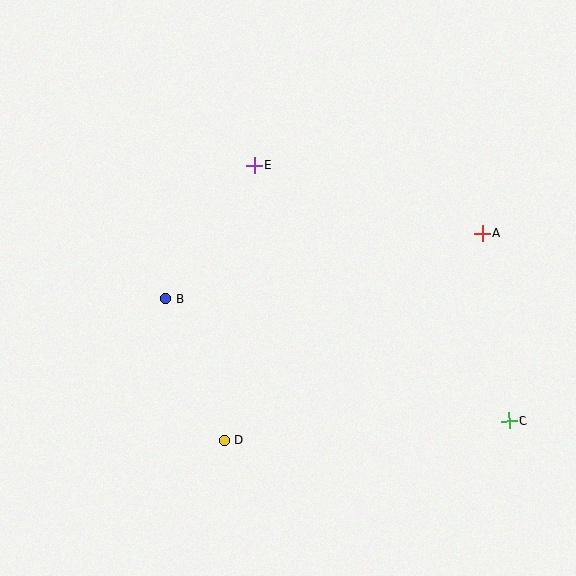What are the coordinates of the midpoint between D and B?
The midpoint between D and B is at (195, 370).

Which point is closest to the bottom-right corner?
Point C is closest to the bottom-right corner.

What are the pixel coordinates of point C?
Point C is at (509, 421).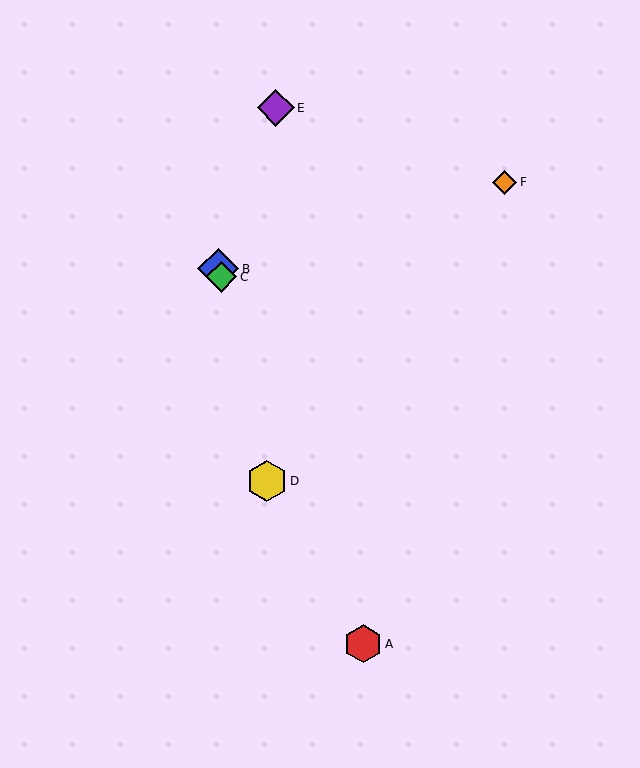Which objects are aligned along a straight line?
Objects A, B, C are aligned along a straight line.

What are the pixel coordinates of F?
Object F is at (505, 182).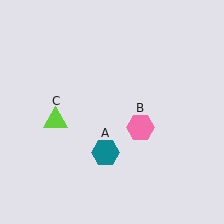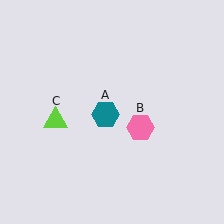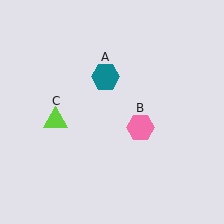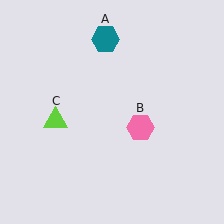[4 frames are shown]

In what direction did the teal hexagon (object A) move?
The teal hexagon (object A) moved up.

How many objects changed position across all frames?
1 object changed position: teal hexagon (object A).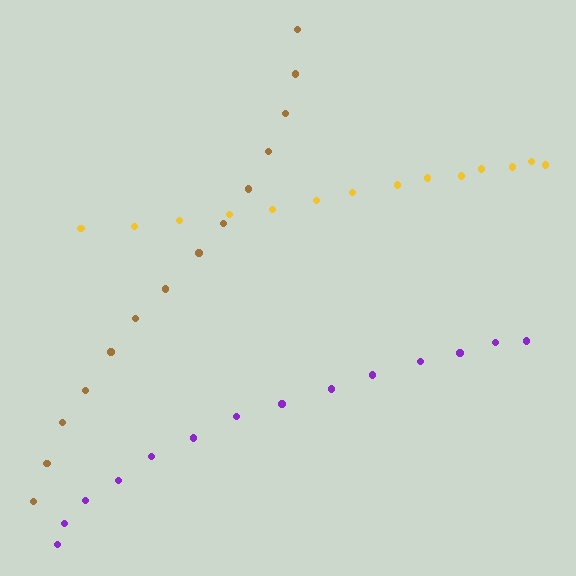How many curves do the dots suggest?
There are 3 distinct paths.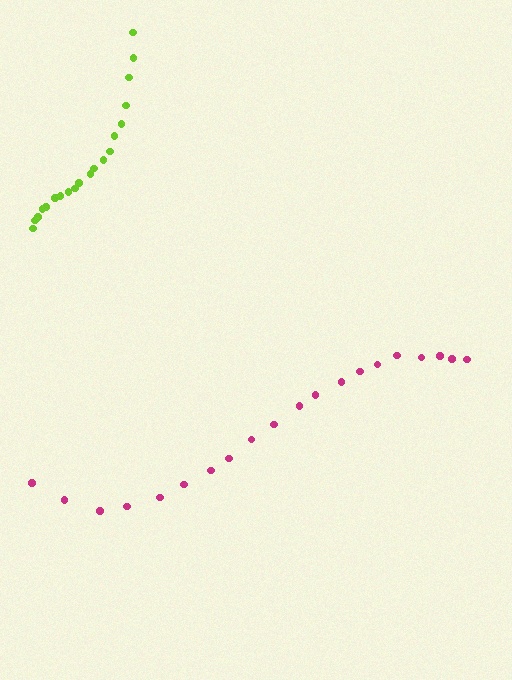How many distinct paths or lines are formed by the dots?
There are 2 distinct paths.